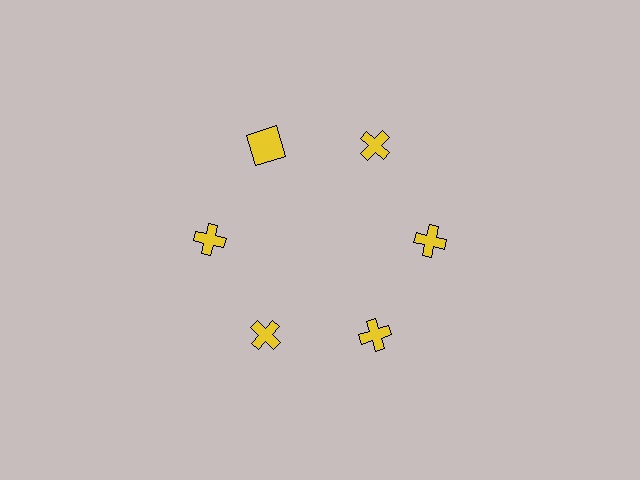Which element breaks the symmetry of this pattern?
The yellow square at roughly the 11 o'clock position breaks the symmetry. All other shapes are yellow crosses.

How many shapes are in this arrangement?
There are 6 shapes arranged in a ring pattern.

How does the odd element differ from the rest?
It has a different shape: square instead of cross.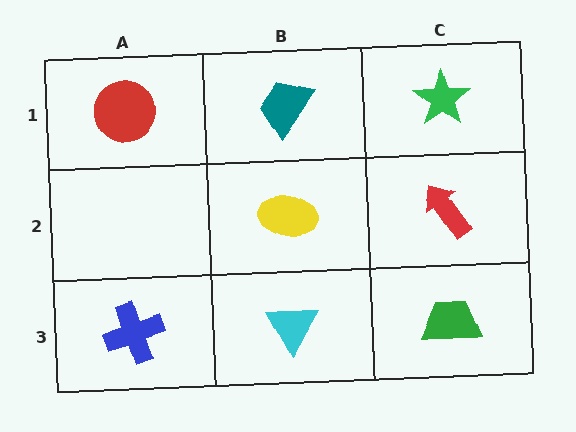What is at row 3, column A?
A blue cross.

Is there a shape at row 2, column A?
No, that cell is empty.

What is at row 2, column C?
A red arrow.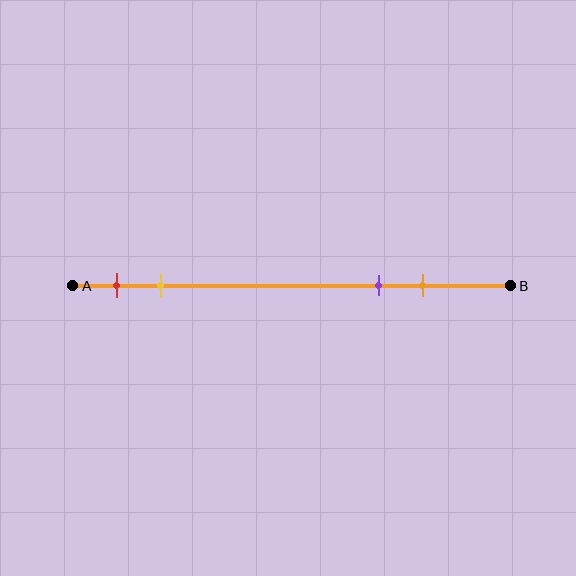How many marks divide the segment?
There are 4 marks dividing the segment.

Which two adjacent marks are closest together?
The red and yellow marks are the closest adjacent pair.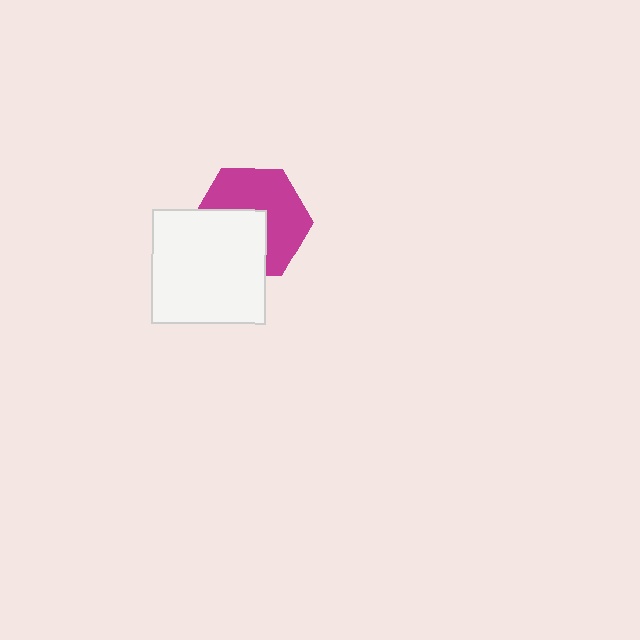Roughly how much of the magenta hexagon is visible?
About half of it is visible (roughly 58%).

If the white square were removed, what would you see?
You would see the complete magenta hexagon.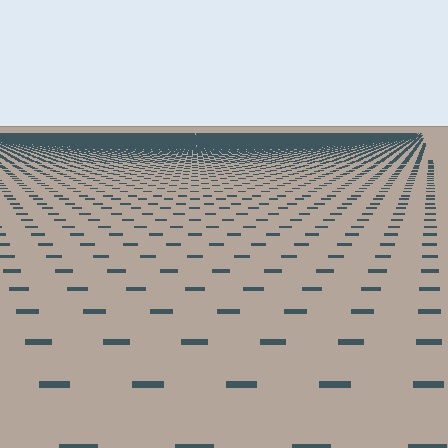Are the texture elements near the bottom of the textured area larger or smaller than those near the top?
Larger. Near the bottom, elements are closer to the viewer and appear at a bigger on-screen size.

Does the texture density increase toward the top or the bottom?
Density increases toward the top.